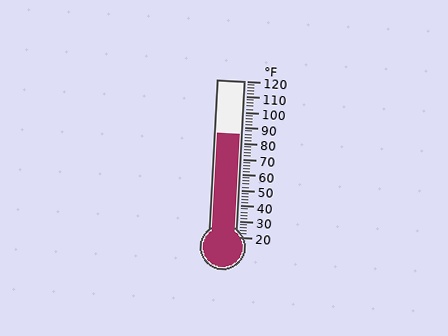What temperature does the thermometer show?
The thermometer shows approximately 86°F.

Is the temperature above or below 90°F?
The temperature is below 90°F.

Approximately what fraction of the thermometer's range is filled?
The thermometer is filled to approximately 65% of its range.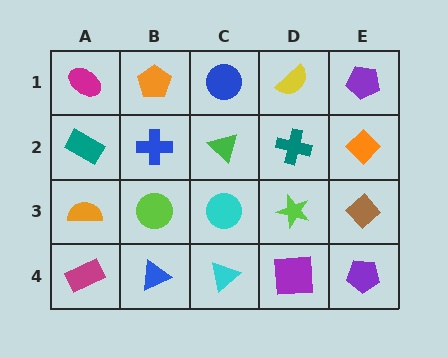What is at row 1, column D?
A yellow semicircle.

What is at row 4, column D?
A purple square.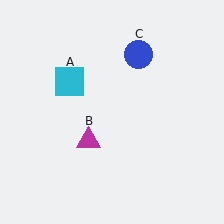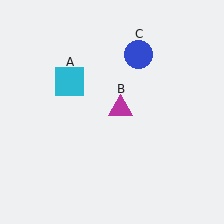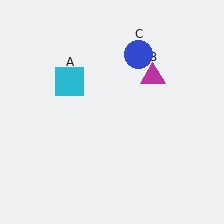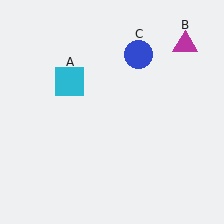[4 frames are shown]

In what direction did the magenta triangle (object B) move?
The magenta triangle (object B) moved up and to the right.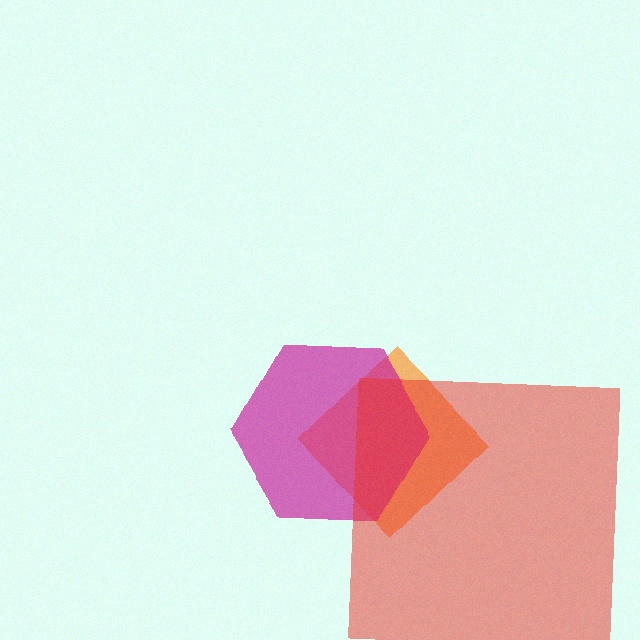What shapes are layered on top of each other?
The layered shapes are: an orange diamond, a magenta hexagon, a red square.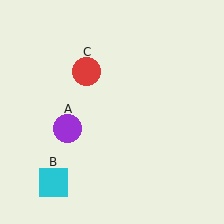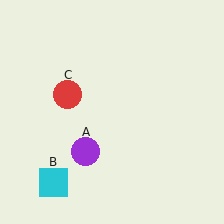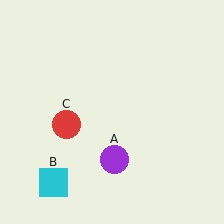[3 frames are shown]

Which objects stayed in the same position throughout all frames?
Cyan square (object B) remained stationary.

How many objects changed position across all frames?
2 objects changed position: purple circle (object A), red circle (object C).